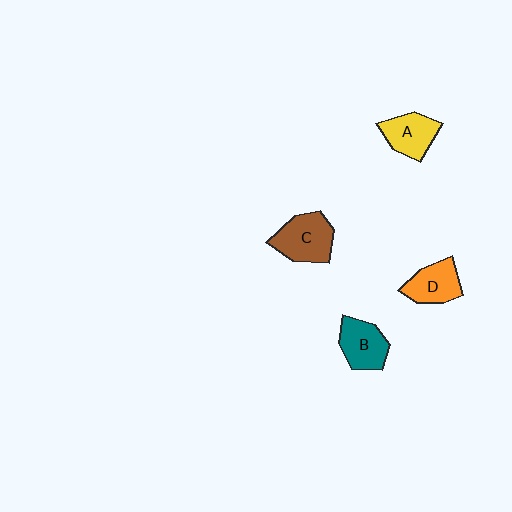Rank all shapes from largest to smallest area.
From largest to smallest: C (brown), B (teal), A (yellow), D (orange).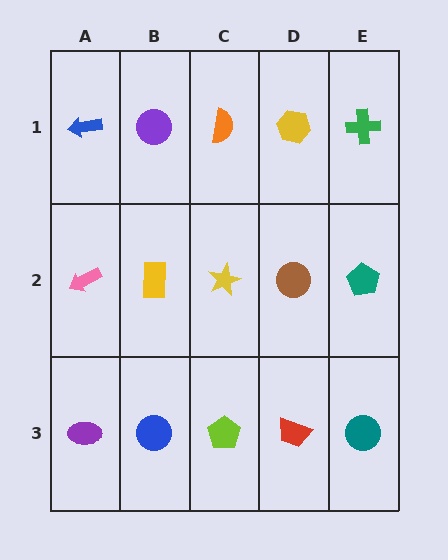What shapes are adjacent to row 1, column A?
A pink arrow (row 2, column A), a purple circle (row 1, column B).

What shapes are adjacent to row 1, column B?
A yellow rectangle (row 2, column B), a blue arrow (row 1, column A), an orange semicircle (row 1, column C).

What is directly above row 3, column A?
A pink arrow.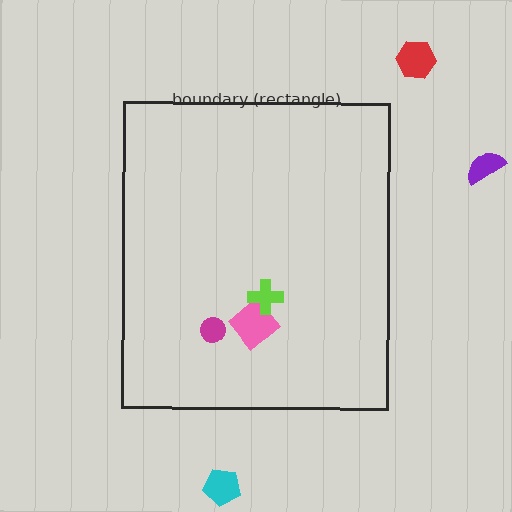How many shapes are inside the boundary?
3 inside, 3 outside.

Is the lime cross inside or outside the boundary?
Inside.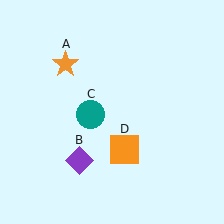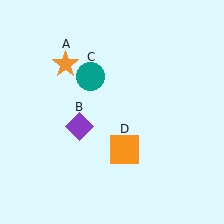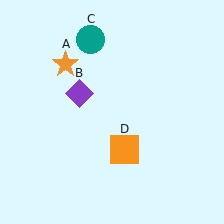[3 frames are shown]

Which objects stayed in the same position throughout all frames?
Orange star (object A) and orange square (object D) remained stationary.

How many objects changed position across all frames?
2 objects changed position: purple diamond (object B), teal circle (object C).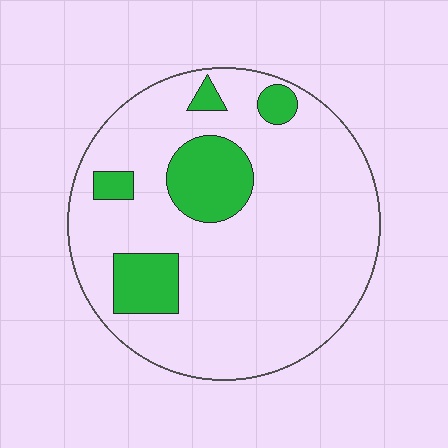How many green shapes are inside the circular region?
5.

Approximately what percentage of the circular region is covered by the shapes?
Approximately 15%.